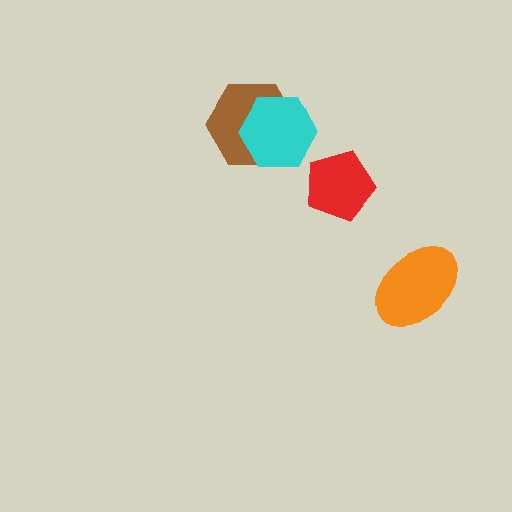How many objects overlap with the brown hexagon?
1 object overlaps with the brown hexagon.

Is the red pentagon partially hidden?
No, no other shape covers it.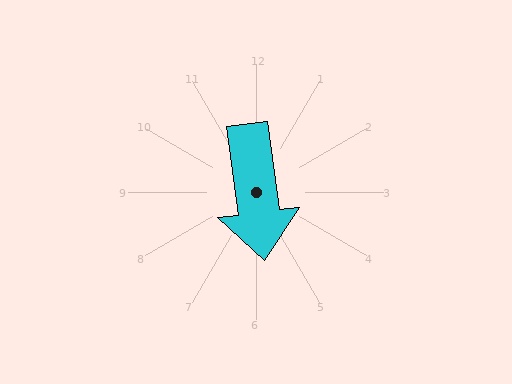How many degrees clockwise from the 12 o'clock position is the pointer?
Approximately 173 degrees.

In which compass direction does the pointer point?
South.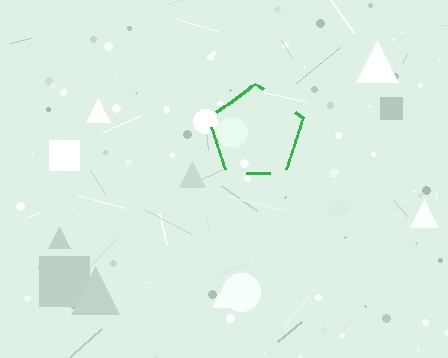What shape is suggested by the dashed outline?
The dashed outline suggests a pentagon.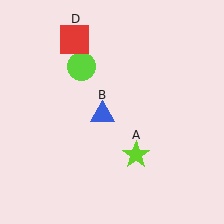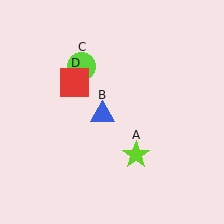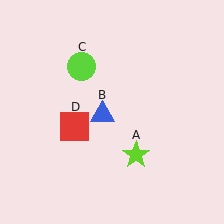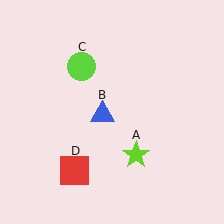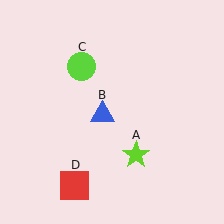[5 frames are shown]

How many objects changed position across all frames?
1 object changed position: red square (object D).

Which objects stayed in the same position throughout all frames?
Lime star (object A) and blue triangle (object B) and lime circle (object C) remained stationary.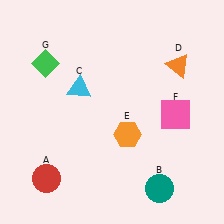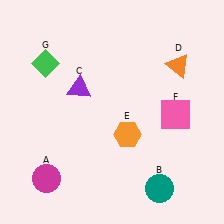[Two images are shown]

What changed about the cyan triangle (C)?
In Image 1, C is cyan. In Image 2, it changed to purple.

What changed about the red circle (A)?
In Image 1, A is red. In Image 2, it changed to magenta.